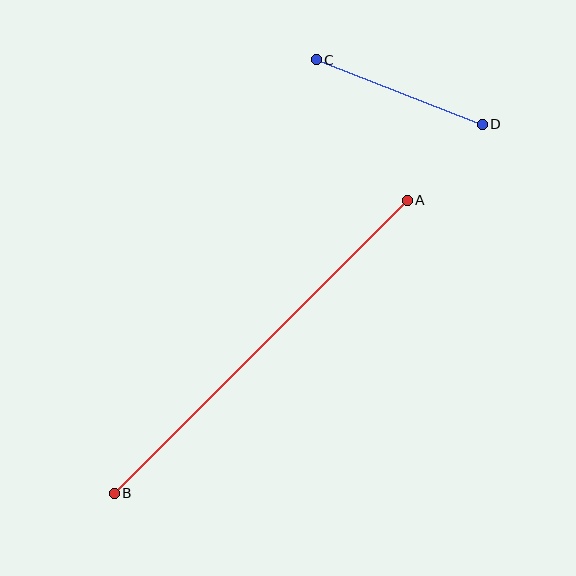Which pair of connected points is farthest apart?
Points A and B are farthest apart.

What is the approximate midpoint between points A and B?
The midpoint is at approximately (261, 347) pixels.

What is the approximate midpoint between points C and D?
The midpoint is at approximately (399, 92) pixels.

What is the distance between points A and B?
The distance is approximately 415 pixels.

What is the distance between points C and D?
The distance is approximately 178 pixels.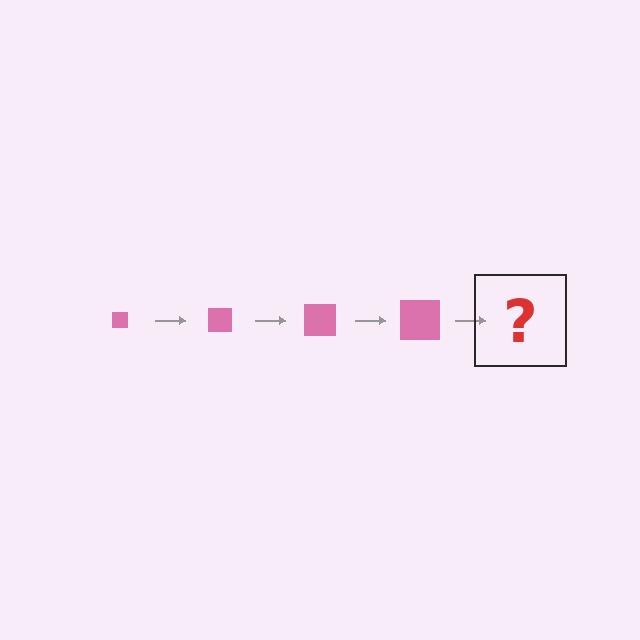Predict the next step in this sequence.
The next step is a pink square, larger than the previous one.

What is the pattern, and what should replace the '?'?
The pattern is that the square gets progressively larger each step. The '?' should be a pink square, larger than the previous one.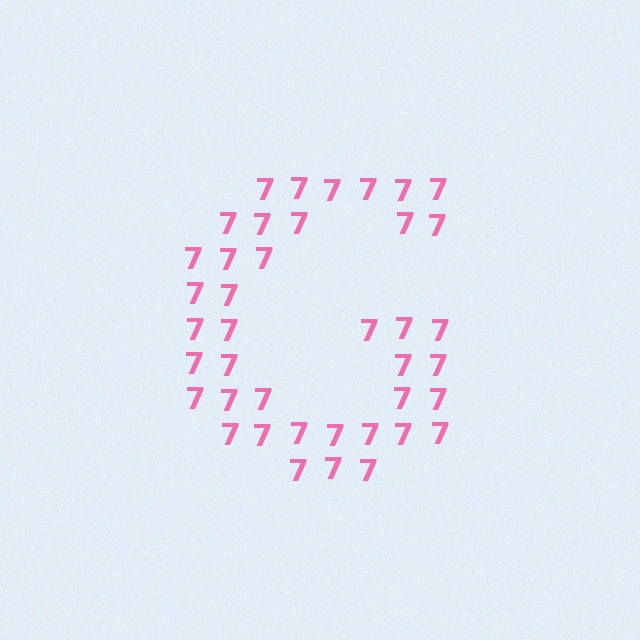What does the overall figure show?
The overall figure shows the letter G.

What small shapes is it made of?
It is made of small digit 7's.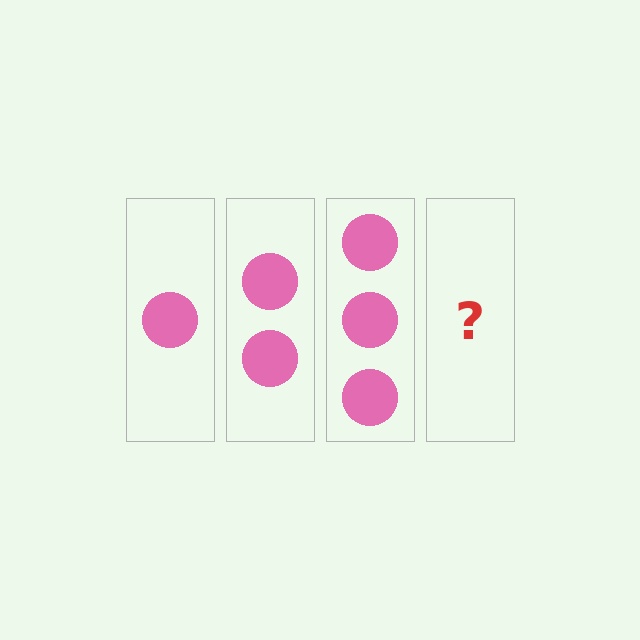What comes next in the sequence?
The next element should be 4 circles.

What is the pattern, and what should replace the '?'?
The pattern is that each step adds one more circle. The '?' should be 4 circles.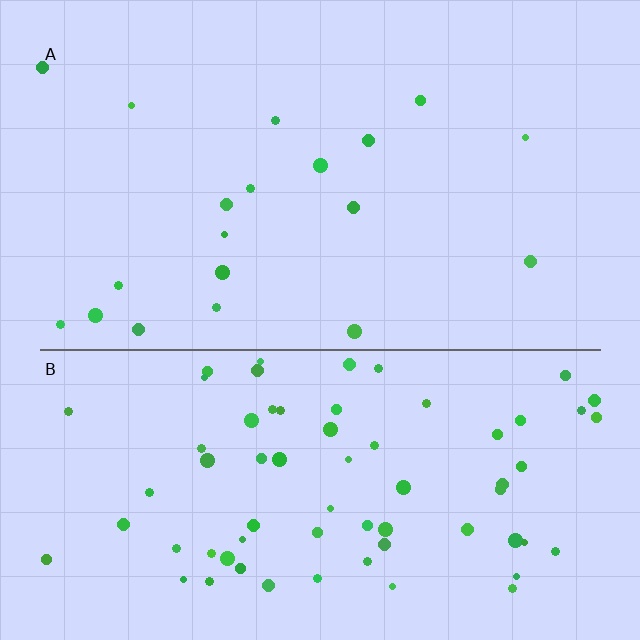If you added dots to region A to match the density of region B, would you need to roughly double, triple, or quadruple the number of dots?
Approximately quadruple.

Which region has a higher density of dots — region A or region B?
B (the bottom).